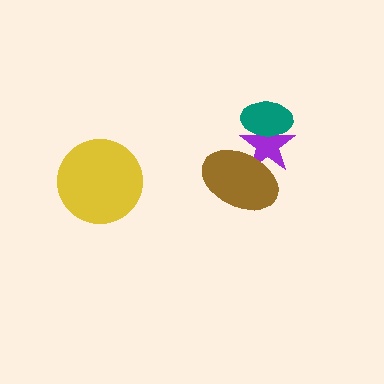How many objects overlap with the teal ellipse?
1 object overlaps with the teal ellipse.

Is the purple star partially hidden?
Yes, it is partially covered by another shape.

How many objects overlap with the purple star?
2 objects overlap with the purple star.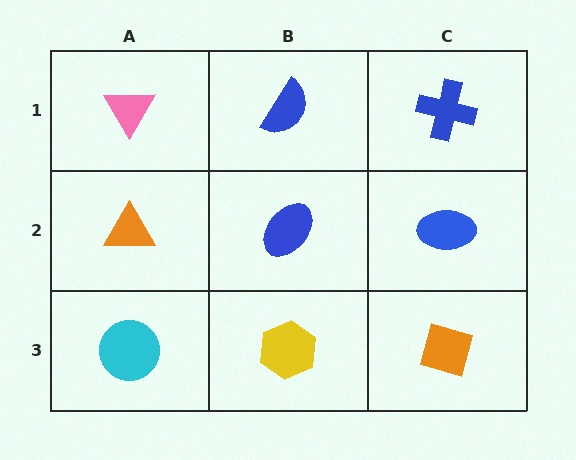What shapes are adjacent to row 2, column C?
A blue cross (row 1, column C), an orange diamond (row 3, column C), a blue ellipse (row 2, column B).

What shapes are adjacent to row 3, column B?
A blue ellipse (row 2, column B), a cyan circle (row 3, column A), an orange diamond (row 3, column C).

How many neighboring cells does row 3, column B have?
3.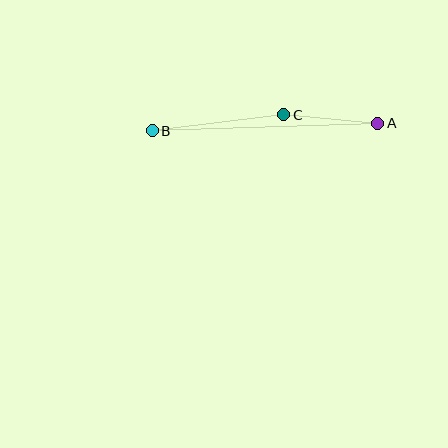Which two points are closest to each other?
Points A and C are closest to each other.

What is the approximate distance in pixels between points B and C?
The distance between B and C is approximately 132 pixels.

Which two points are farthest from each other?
Points A and B are farthest from each other.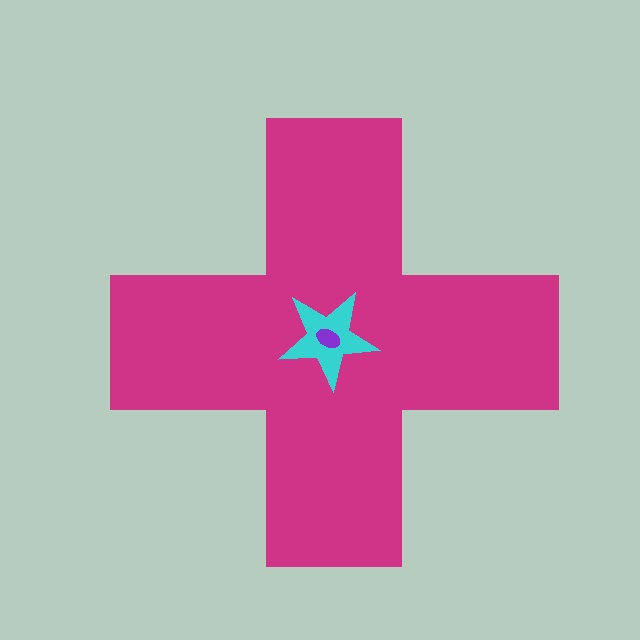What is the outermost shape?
The magenta cross.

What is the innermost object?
The purple ellipse.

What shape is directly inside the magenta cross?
The cyan star.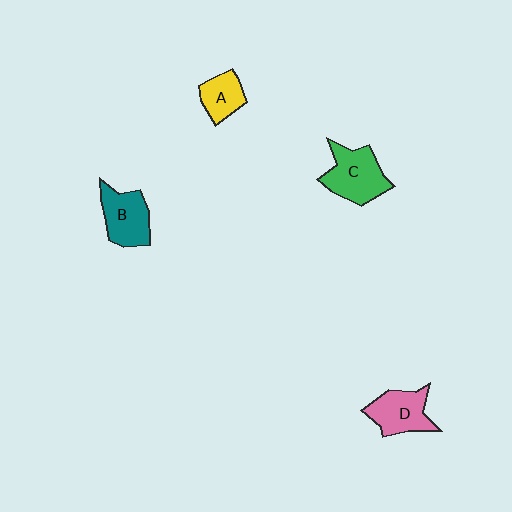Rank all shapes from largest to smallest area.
From largest to smallest: C (green), B (teal), D (pink), A (yellow).